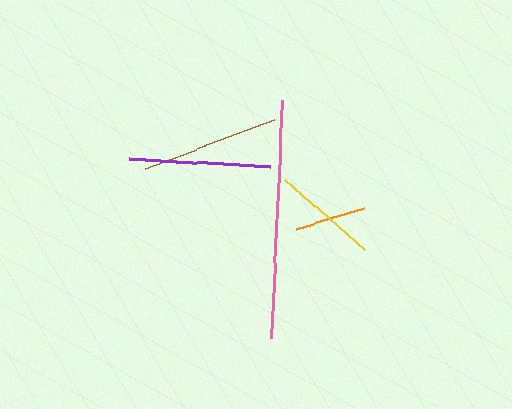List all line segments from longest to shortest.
From longest to shortest: pink, purple, brown, yellow, orange.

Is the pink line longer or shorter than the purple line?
The pink line is longer than the purple line.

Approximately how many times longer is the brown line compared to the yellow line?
The brown line is approximately 1.3 times the length of the yellow line.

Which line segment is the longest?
The pink line is the longest at approximately 238 pixels.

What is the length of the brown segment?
The brown segment is approximately 138 pixels long.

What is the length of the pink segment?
The pink segment is approximately 238 pixels long.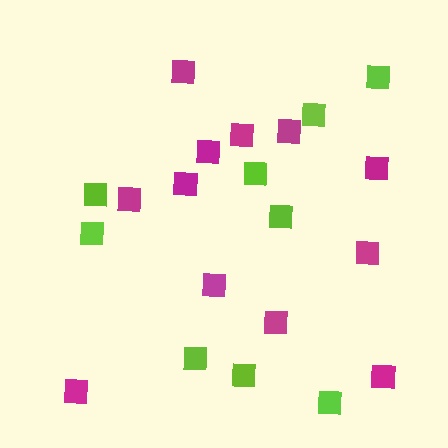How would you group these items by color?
There are 2 groups: one group of magenta squares (12) and one group of lime squares (9).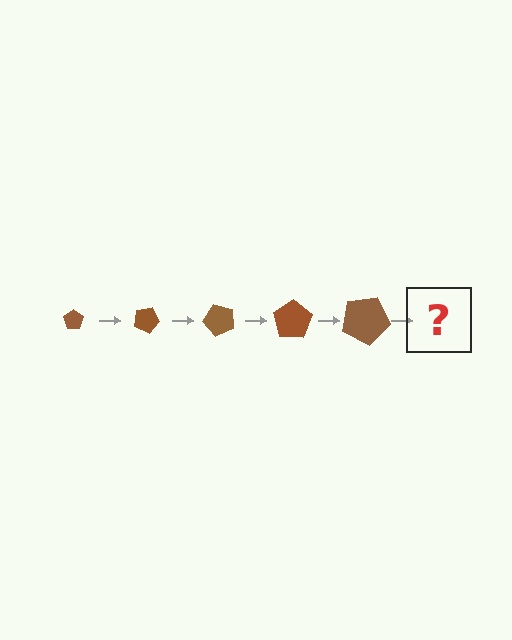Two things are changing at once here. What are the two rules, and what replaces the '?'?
The two rules are that the pentagon grows larger each step and it rotates 25 degrees each step. The '?' should be a pentagon, larger than the previous one and rotated 125 degrees from the start.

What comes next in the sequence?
The next element should be a pentagon, larger than the previous one and rotated 125 degrees from the start.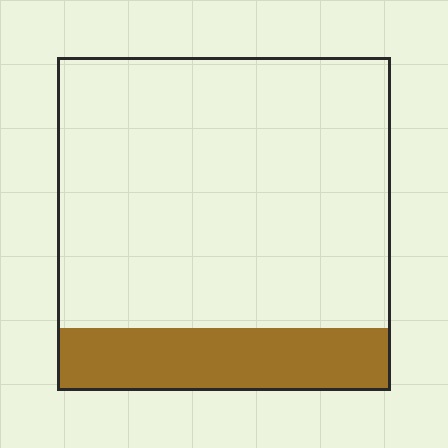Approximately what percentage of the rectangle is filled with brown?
Approximately 20%.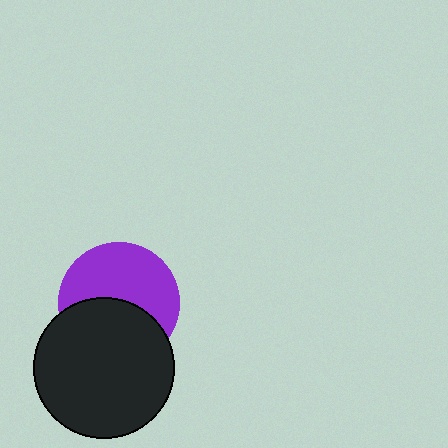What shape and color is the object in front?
The object in front is a black circle.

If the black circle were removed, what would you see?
You would see the complete purple circle.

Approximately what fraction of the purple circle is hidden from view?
Roughly 45% of the purple circle is hidden behind the black circle.